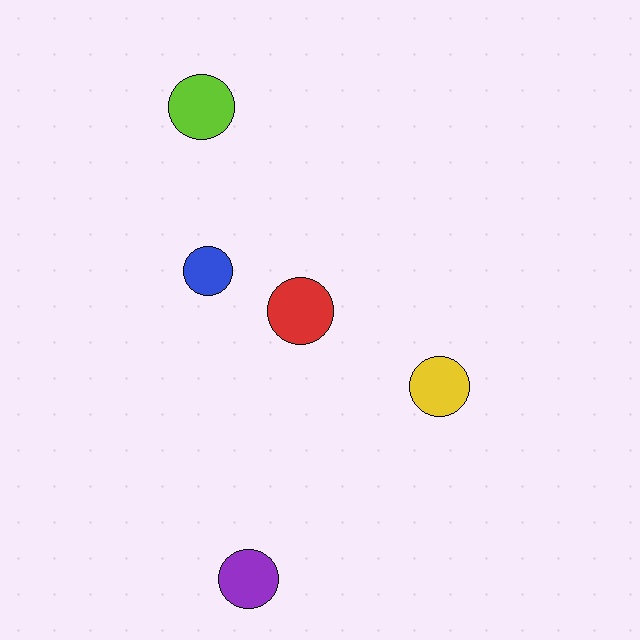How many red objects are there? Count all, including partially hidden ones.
There is 1 red object.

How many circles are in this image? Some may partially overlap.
There are 5 circles.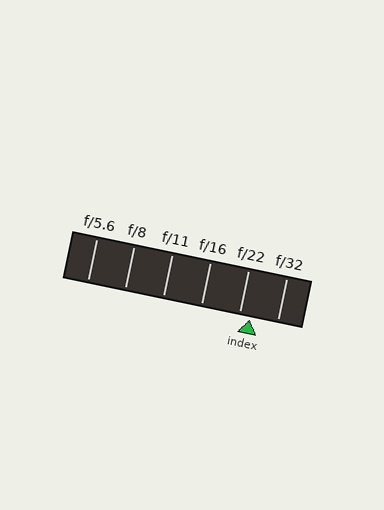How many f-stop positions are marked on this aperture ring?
There are 6 f-stop positions marked.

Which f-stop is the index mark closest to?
The index mark is closest to f/22.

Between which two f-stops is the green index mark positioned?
The index mark is between f/22 and f/32.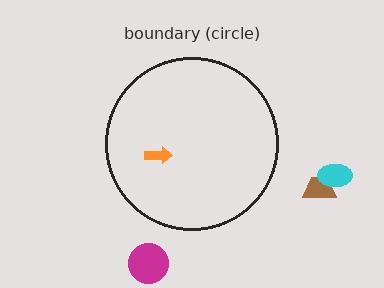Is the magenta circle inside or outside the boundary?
Outside.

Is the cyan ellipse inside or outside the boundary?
Outside.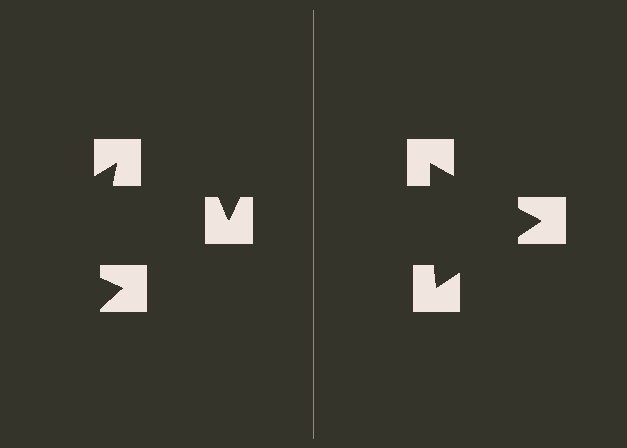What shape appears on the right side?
An illusory triangle.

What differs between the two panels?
The notched squares are positioned identically on both sides; only the wedge orientations differ. On the right they align to a triangle; on the left they are misaligned.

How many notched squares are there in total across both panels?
6 — 3 on each side.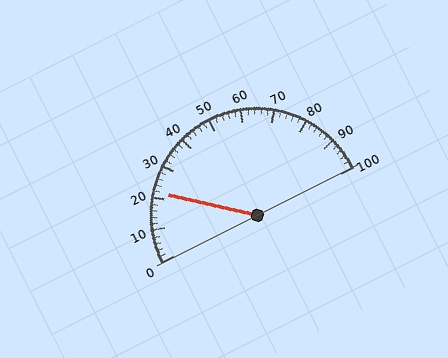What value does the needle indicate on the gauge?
The needle indicates approximately 22.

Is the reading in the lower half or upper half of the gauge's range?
The reading is in the lower half of the range (0 to 100).